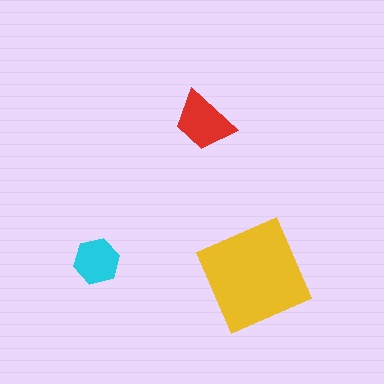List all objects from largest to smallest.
The yellow diamond, the red trapezoid, the cyan hexagon.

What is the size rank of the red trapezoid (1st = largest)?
2nd.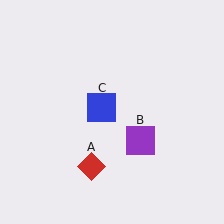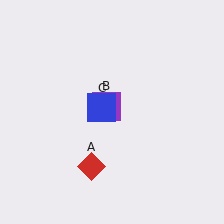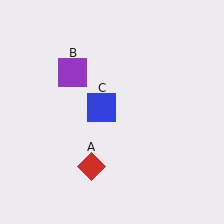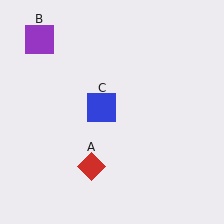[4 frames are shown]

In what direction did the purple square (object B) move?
The purple square (object B) moved up and to the left.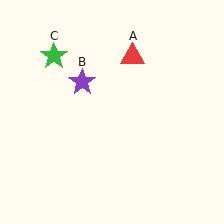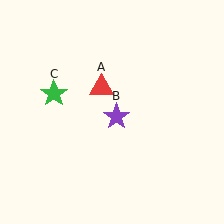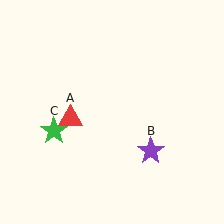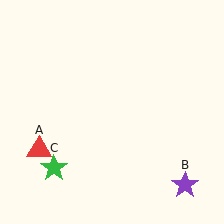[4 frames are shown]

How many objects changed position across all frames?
3 objects changed position: red triangle (object A), purple star (object B), green star (object C).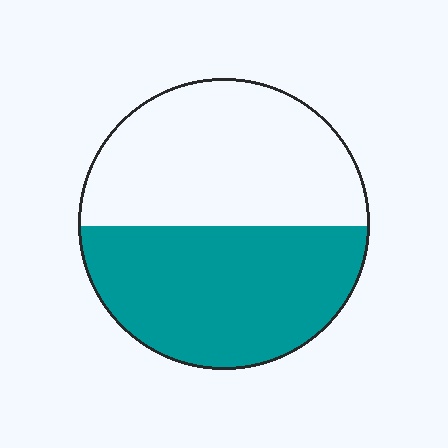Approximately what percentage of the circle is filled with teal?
Approximately 50%.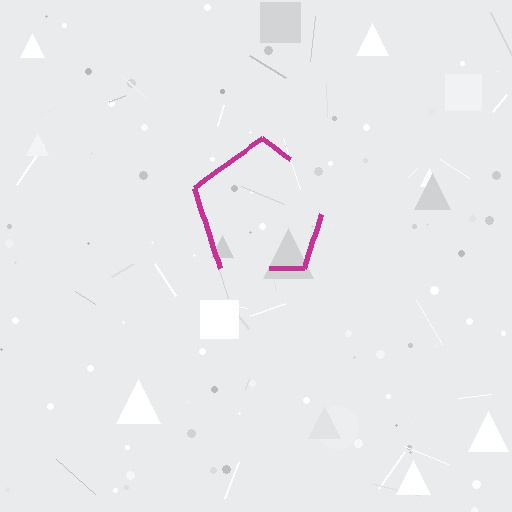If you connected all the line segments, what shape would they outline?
They would outline a pentagon.